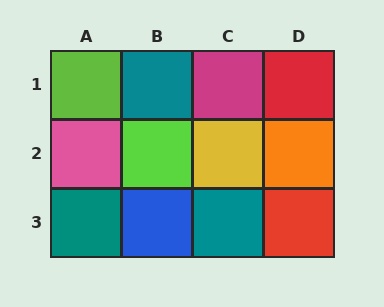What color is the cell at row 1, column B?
Teal.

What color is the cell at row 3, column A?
Teal.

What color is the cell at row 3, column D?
Red.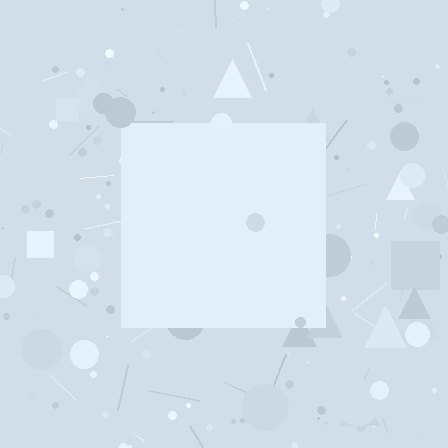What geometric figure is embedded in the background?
A square is embedded in the background.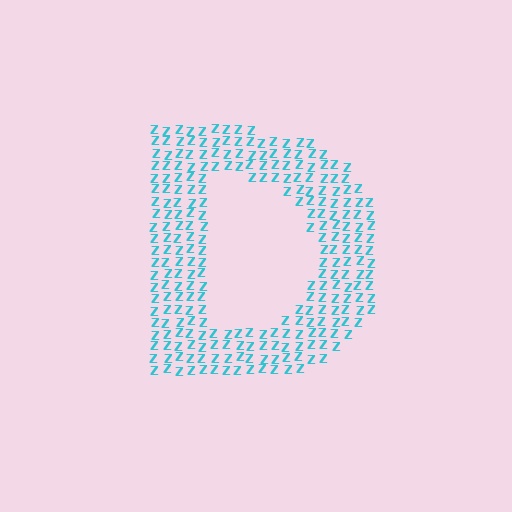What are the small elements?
The small elements are letter Z's.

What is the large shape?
The large shape is the letter D.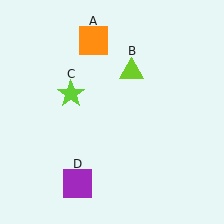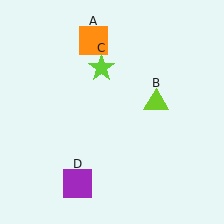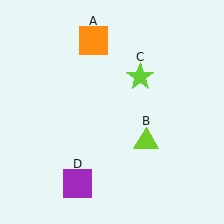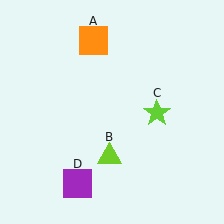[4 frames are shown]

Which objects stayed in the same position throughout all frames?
Orange square (object A) and purple square (object D) remained stationary.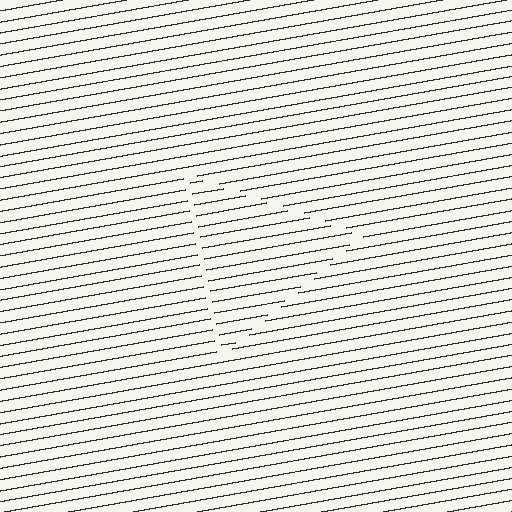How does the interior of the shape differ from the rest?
The interior of the shape contains the same grating, shifted by half a period — the contour is defined by the phase discontinuity where line-ends from the inner and outer gratings abut.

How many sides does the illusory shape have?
3 sides — the line-ends trace a triangle.